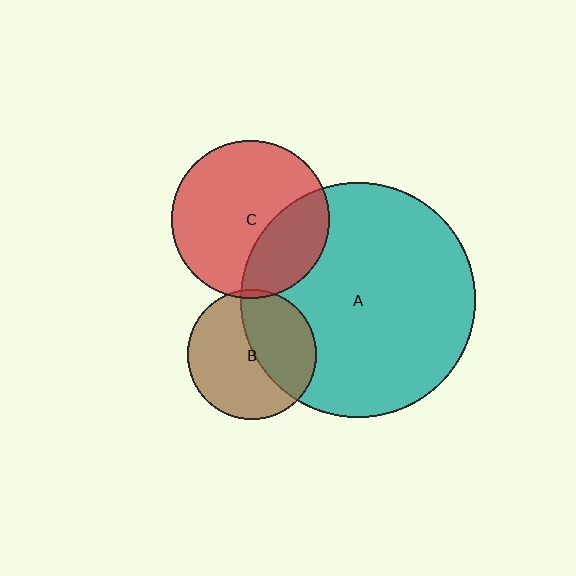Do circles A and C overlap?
Yes.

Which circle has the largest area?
Circle A (teal).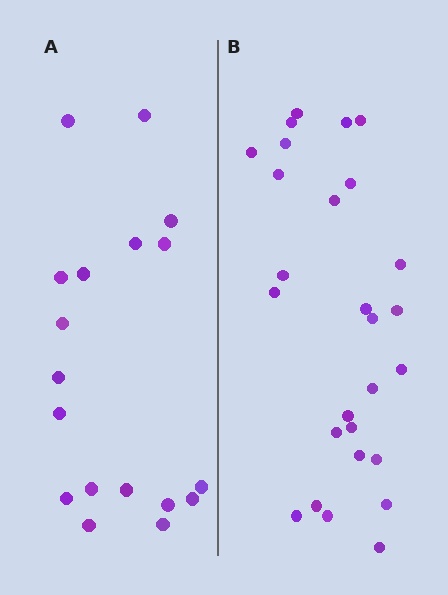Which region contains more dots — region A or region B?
Region B (the right region) has more dots.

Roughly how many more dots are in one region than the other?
Region B has roughly 8 or so more dots than region A.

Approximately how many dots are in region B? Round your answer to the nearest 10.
About 30 dots. (The exact count is 27, which rounds to 30.)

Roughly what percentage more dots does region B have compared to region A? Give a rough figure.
About 50% more.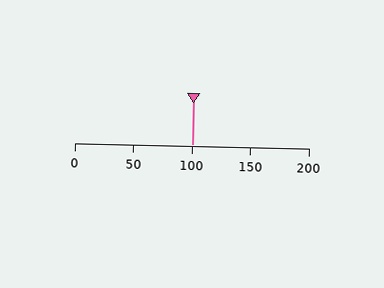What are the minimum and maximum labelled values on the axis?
The axis runs from 0 to 200.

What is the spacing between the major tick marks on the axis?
The major ticks are spaced 50 apart.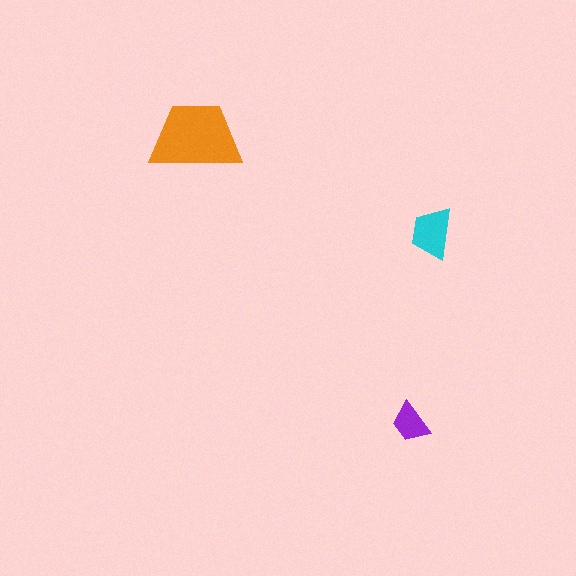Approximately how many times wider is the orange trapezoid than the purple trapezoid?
About 2.5 times wider.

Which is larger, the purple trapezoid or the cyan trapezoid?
The cyan one.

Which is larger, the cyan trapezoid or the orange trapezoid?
The orange one.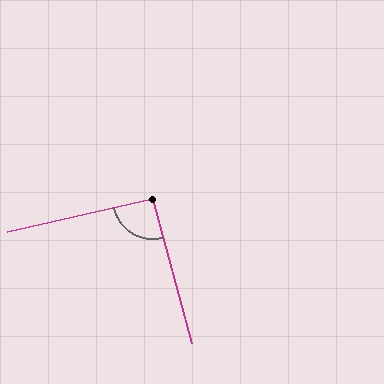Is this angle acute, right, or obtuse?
It is approximately a right angle.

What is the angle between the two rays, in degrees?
Approximately 92 degrees.